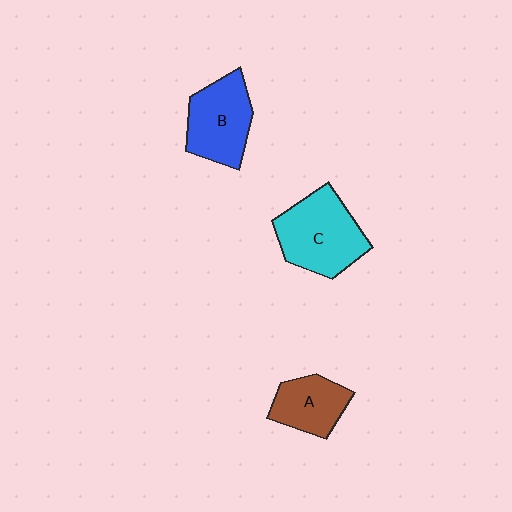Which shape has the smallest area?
Shape A (brown).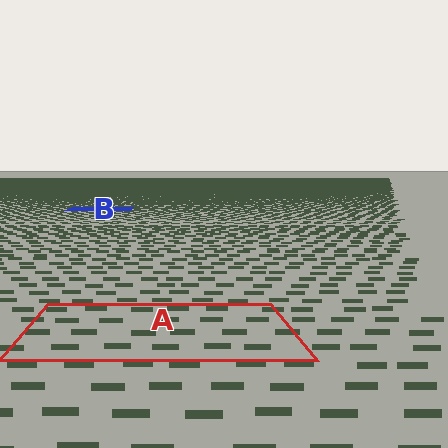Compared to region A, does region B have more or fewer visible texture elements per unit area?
Region B has more texture elements per unit area — they are packed more densely because it is farther away.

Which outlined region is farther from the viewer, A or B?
Region B is farther from the viewer — the texture elements inside it appear smaller and more densely packed.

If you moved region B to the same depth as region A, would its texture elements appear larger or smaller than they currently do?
They would appear larger. At a closer depth, the same texture elements are projected at a bigger on-screen size.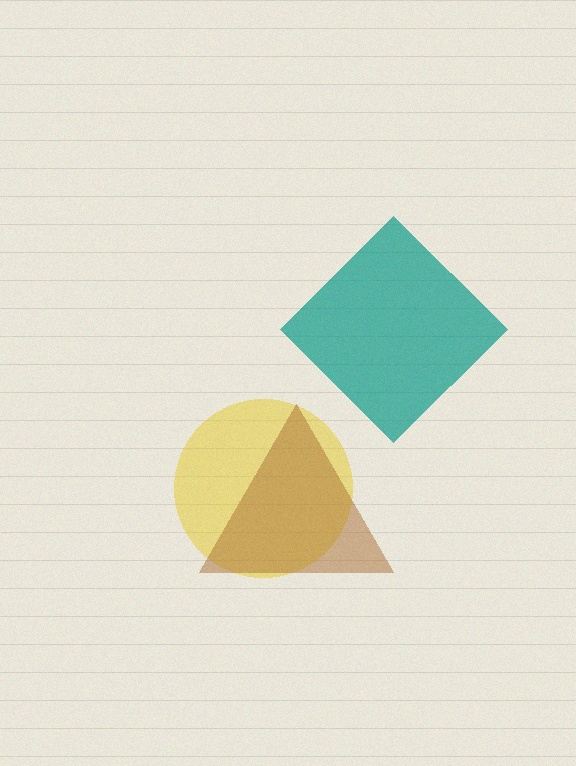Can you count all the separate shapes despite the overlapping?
Yes, there are 3 separate shapes.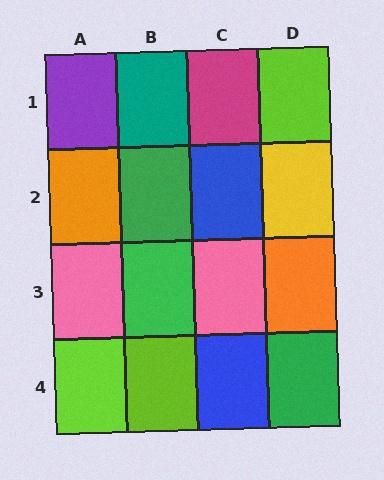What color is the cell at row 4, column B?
Lime.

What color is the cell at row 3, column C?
Pink.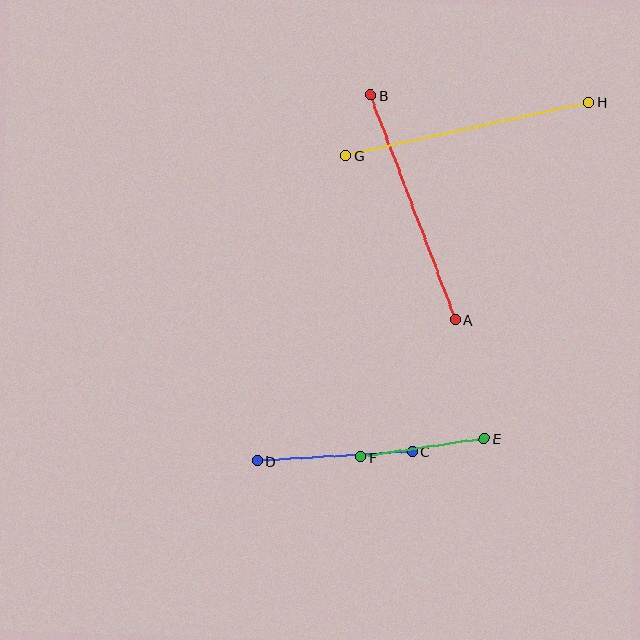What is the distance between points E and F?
The distance is approximately 125 pixels.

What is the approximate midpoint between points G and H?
The midpoint is at approximately (467, 129) pixels.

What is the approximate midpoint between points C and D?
The midpoint is at approximately (335, 456) pixels.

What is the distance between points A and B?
The distance is approximately 240 pixels.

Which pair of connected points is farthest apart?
Points G and H are farthest apart.